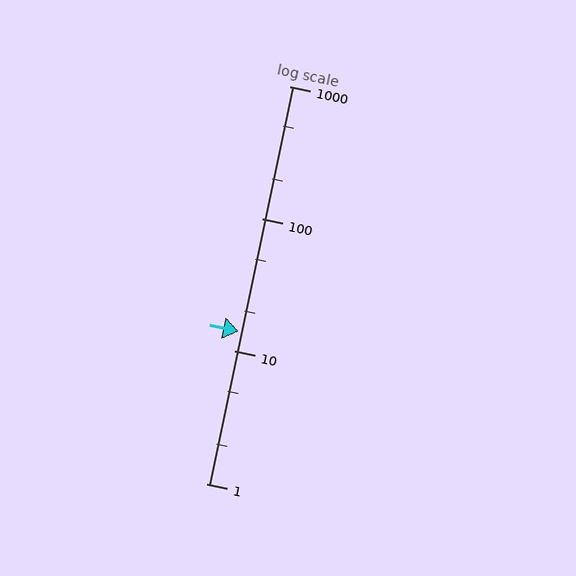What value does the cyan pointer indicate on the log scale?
The pointer indicates approximately 14.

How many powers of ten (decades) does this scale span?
The scale spans 3 decades, from 1 to 1000.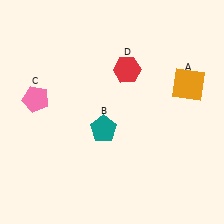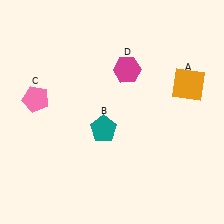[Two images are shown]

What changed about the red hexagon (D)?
In Image 1, D is red. In Image 2, it changed to magenta.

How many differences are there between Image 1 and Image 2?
There is 1 difference between the two images.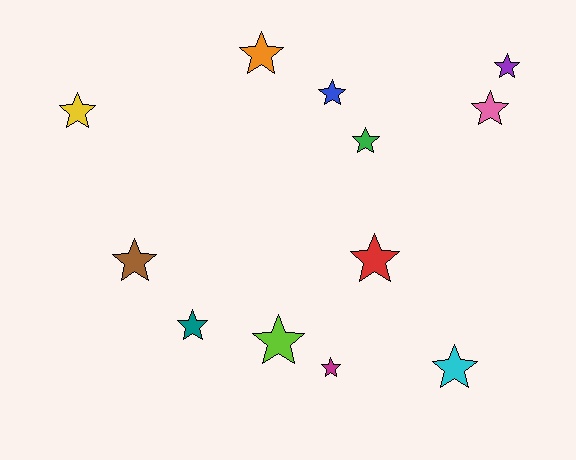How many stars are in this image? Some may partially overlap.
There are 12 stars.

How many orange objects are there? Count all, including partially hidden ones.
There is 1 orange object.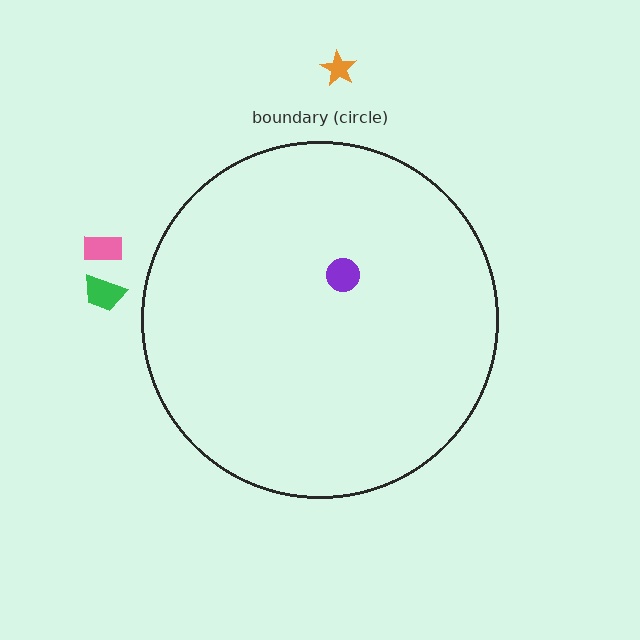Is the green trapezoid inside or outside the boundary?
Outside.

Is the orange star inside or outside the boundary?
Outside.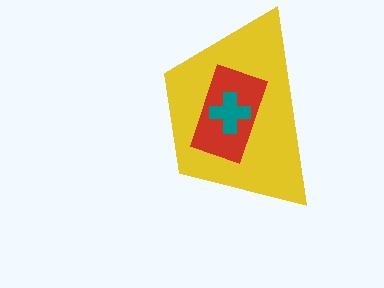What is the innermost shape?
The teal cross.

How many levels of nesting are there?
3.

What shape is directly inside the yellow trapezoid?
The red rectangle.